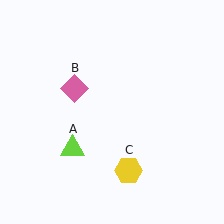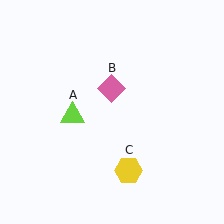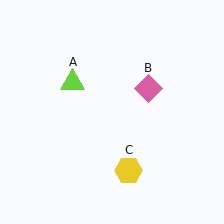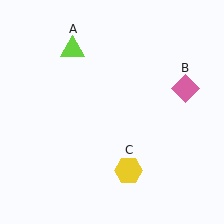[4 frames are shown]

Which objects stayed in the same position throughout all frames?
Yellow hexagon (object C) remained stationary.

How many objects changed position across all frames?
2 objects changed position: lime triangle (object A), pink diamond (object B).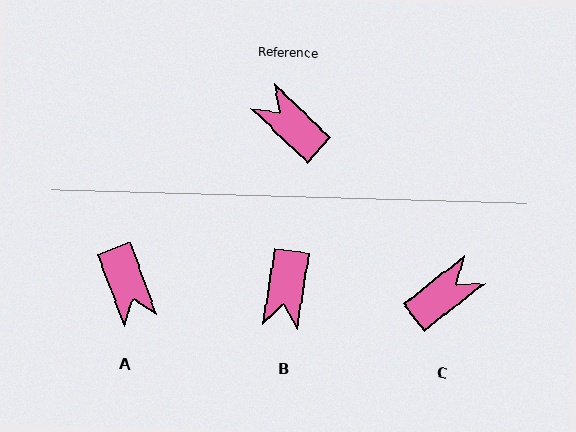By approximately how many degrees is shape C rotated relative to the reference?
Approximately 99 degrees clockwise.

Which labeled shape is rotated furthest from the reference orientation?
A, about 153 degrees away.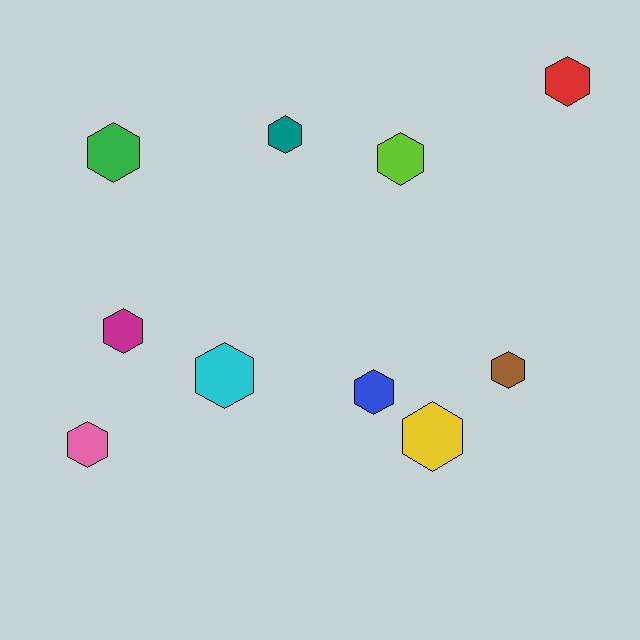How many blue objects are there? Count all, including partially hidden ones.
There is 1 blue object.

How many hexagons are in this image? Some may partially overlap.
There are 10 hexagons.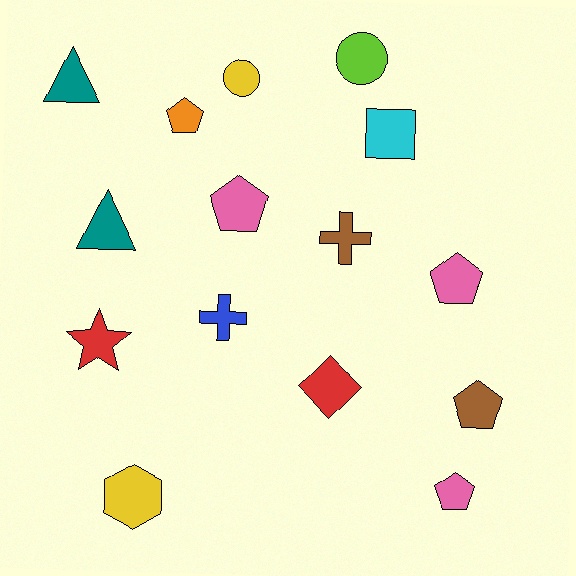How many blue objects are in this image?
There is 1 blue object.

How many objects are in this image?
There are 15 objects.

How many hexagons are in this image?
There is 1 hexagon.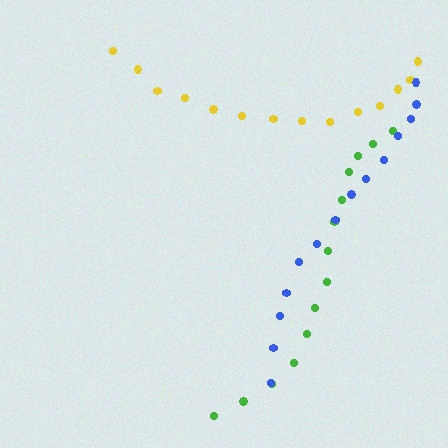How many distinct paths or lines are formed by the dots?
There are 3 distinct paths.